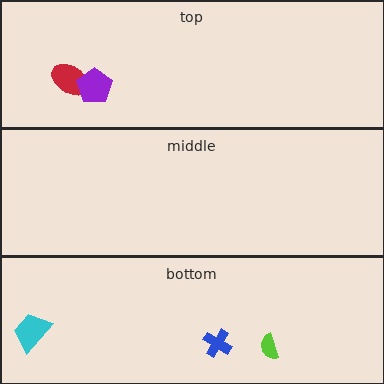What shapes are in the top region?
The red ellipse, the purple pentagon.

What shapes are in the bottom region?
The lime semicircle, the cyan trapezoid, the blue cross.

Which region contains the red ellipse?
The top region.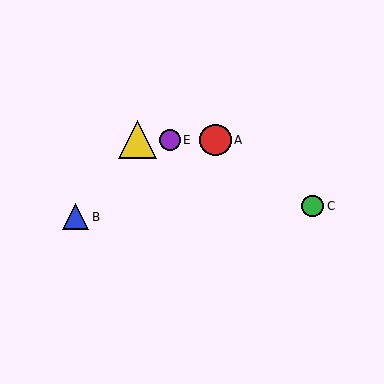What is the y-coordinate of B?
Object B is at y≈217.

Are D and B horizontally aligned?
No, D is at y≈140 and B is at y≈217.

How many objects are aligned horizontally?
3 objects (A, D, E) are aligned horizontally.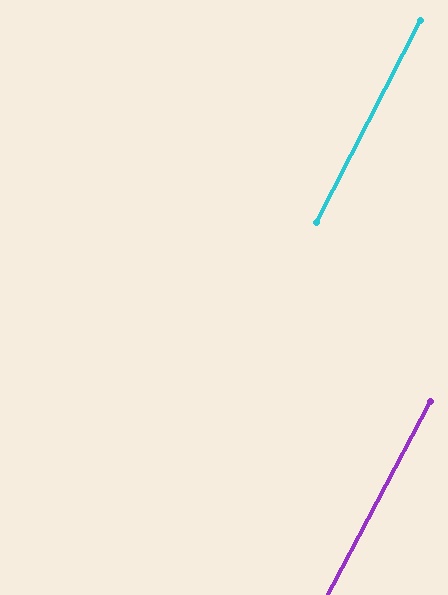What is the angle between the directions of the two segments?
Approximately 1 degree.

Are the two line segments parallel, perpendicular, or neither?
Parallel — their directions differ by only 0.8°.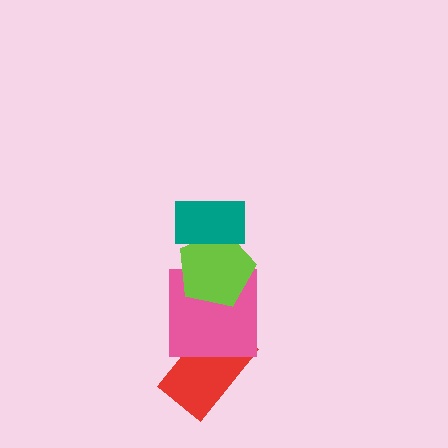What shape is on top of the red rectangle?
The pink square is on top of the red rectangle.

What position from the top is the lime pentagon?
The lime pentagon is 2nd from the top.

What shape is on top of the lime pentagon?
The teal rectangle is on top of the lime pentagon.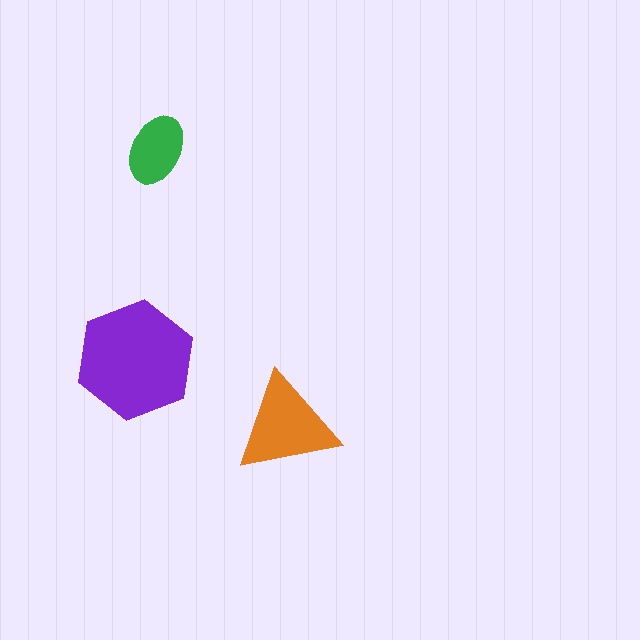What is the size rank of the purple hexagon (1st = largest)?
1st.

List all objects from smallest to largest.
The green ellipse, the orange triangle, the purple hexagon.